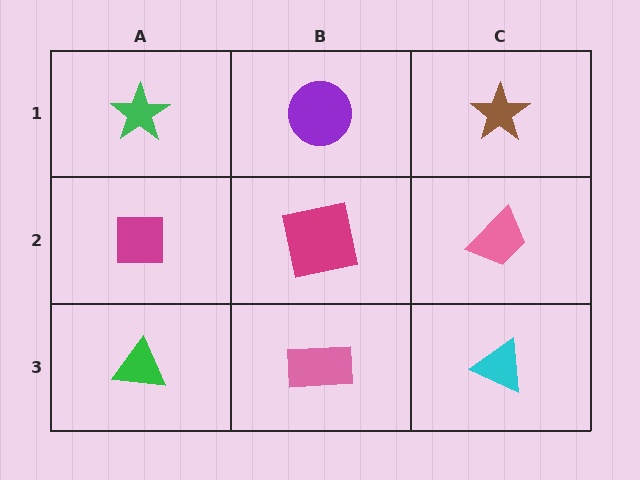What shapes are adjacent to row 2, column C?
A brown star (row 1, column C), a cyan triangle (row 3, column C), a magenta square (row 2, column B).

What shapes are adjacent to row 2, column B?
A purple circle (row 1, column B), a pink rectangle (row 3, column B), a magenta square (row 2, column A), a pink trapezoid (row 2, column C).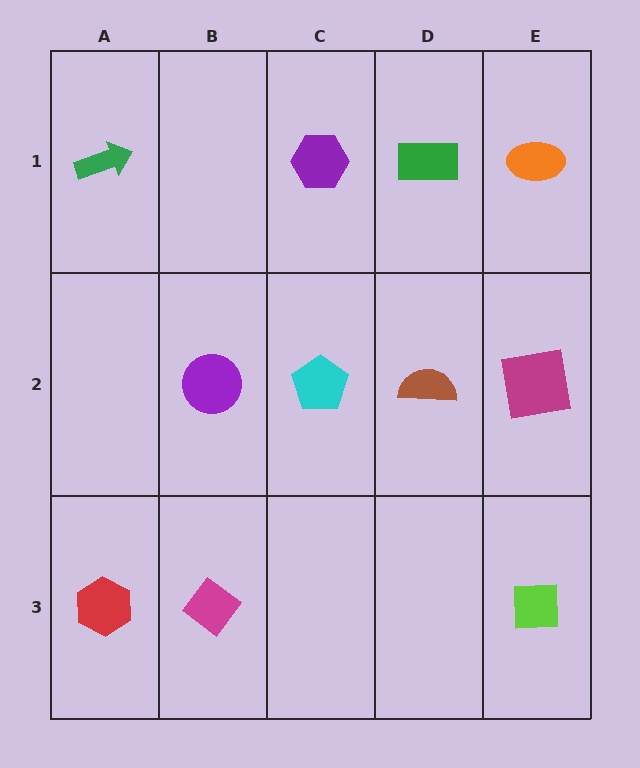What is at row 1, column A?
A green arrow.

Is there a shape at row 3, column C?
No, that cell is empty.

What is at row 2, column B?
A purple circle.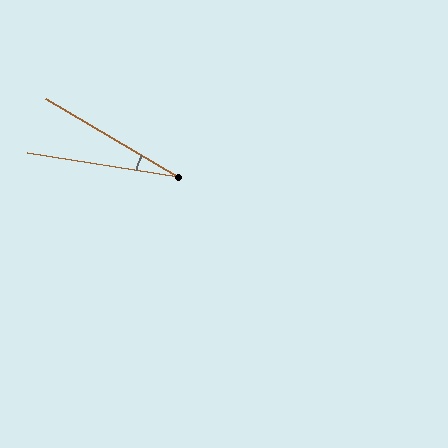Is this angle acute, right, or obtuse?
It is acute.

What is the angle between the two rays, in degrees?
Approximately 22 degrees.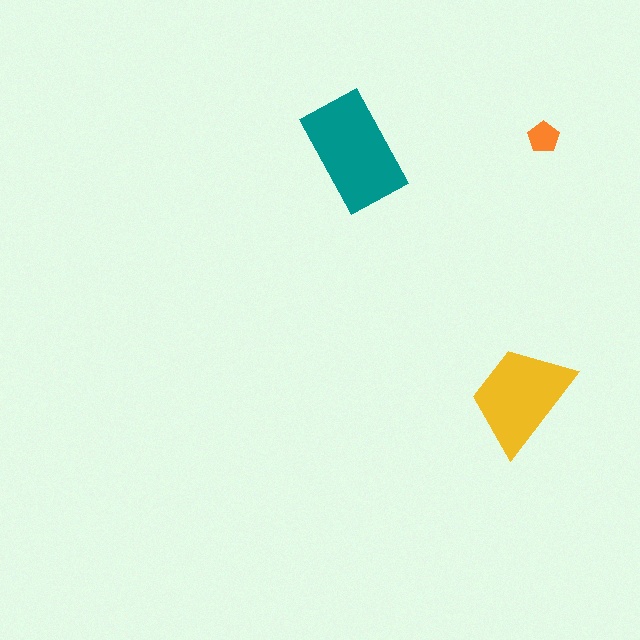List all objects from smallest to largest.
The orange pentagon, the yellow trapezoid, the teal rectangle.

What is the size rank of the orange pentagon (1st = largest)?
3rd.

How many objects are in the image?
There are 3 objects in the image.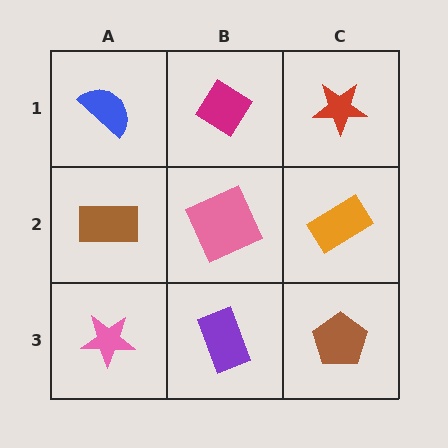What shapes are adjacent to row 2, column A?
A blue semicircle (row 1, column A), a pink star (row 3, column A), a pink square (row 2, column B).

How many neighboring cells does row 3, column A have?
2.